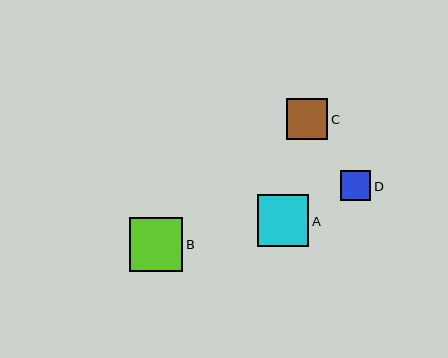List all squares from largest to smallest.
From largest to smallest: B, A, C, D.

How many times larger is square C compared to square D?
Square C is approximately 1.4 times the size of square D.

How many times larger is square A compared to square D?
Square A is approximately 1.7 times the size of square D.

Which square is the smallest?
Square D is the smallest with a size of approximately 30 pixels.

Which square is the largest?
Square B is the largest with a size of approximately 54 pixels.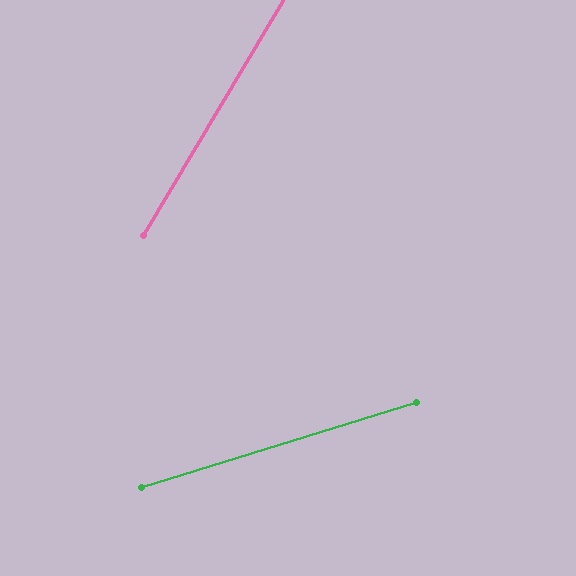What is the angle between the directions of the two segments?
Approximately 42 degrees.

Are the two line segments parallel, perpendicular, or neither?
Neither parallel nor perpendicular — they differ by about 42°.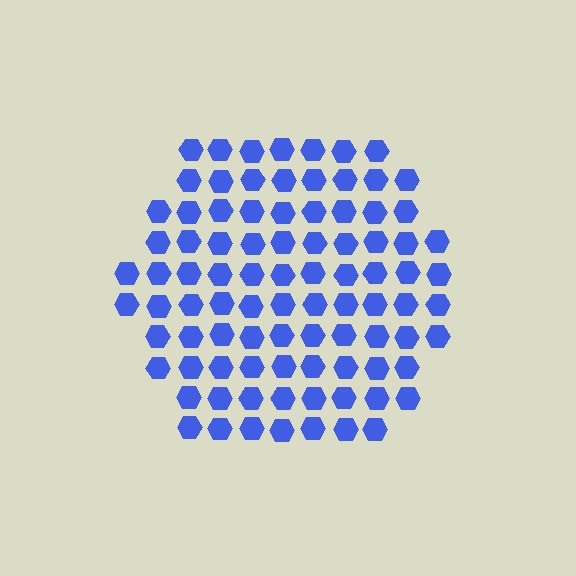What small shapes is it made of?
It is made of small hexagons.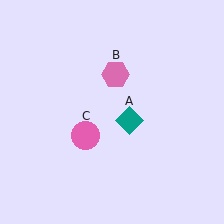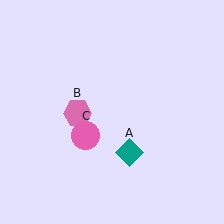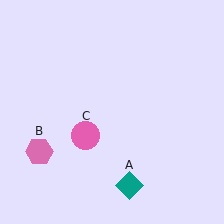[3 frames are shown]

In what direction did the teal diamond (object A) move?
The teal diamond (object A) moved down.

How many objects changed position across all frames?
2 objects changed position: teal diamond (object A), pink hexagon (object B).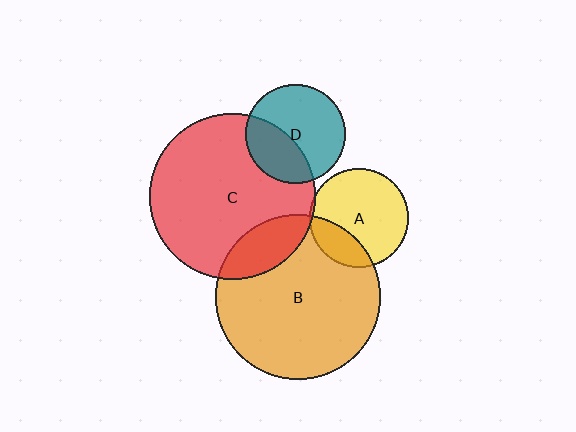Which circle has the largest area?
Circle C (red).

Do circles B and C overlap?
Yes.